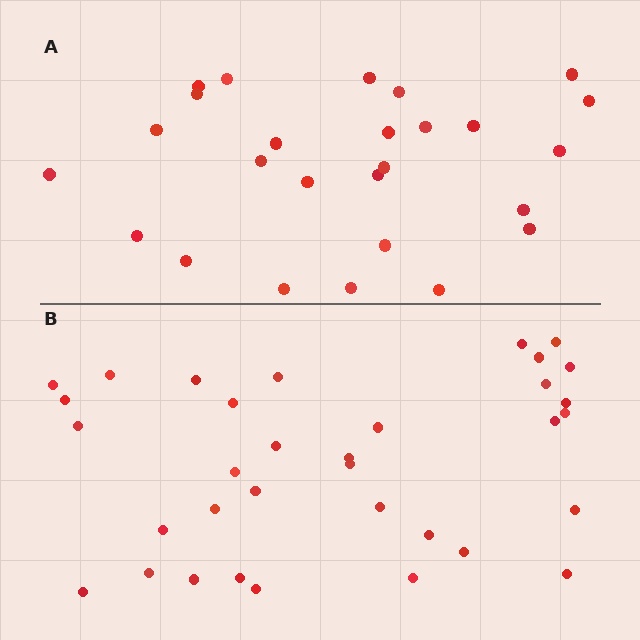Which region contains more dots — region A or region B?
Region B (the bottom region) has more dots.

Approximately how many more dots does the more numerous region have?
Region B has roughly 8 or so more dots than region A.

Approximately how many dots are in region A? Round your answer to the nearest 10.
About 30 dots. (The exact count is 26, which rounds to 30.)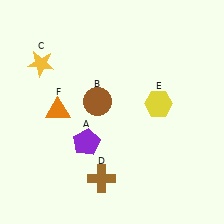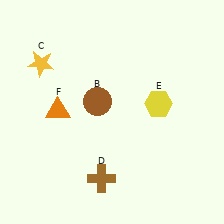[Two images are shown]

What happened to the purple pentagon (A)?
The purple pentagon (A) was removed in Image 2. It was in the bottom-left area of Image 1.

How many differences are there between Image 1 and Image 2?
There is 1 difference between the two images.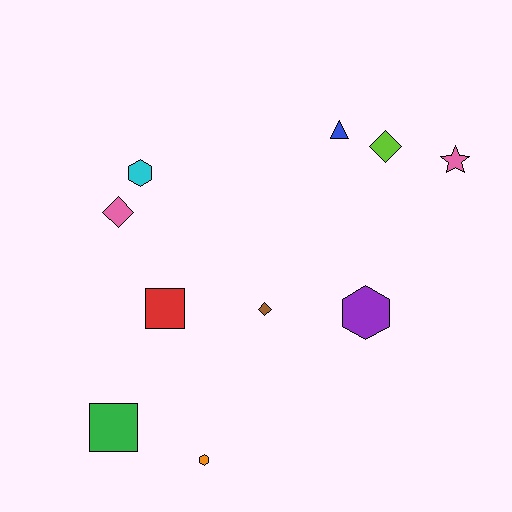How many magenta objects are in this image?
There are no magenta objects.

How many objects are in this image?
There are 10 objects.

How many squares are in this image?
There are 2 squares.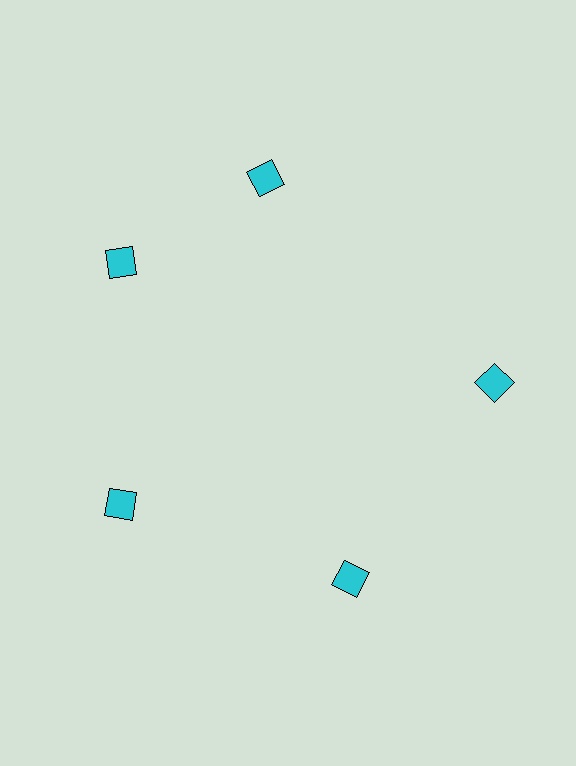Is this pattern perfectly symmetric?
No. The 5 cyan squares are arranged in a ring, but one element near the 1 o'clock position is rotated out of alignment along the ring, breaking the 5-fold rotational symmetry.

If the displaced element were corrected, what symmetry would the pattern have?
It would have 5-fold rotational symmetry — the pattern would map onto itself every 72 degrees.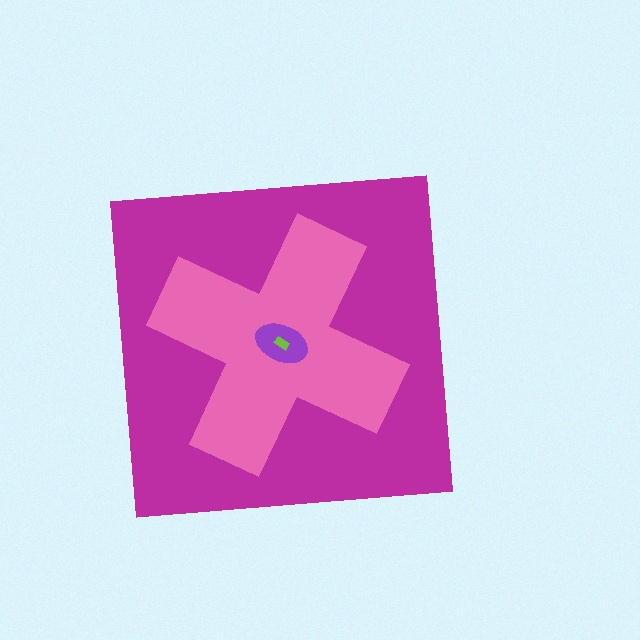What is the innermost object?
The lime rectangle.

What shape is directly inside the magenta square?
The pink cross.